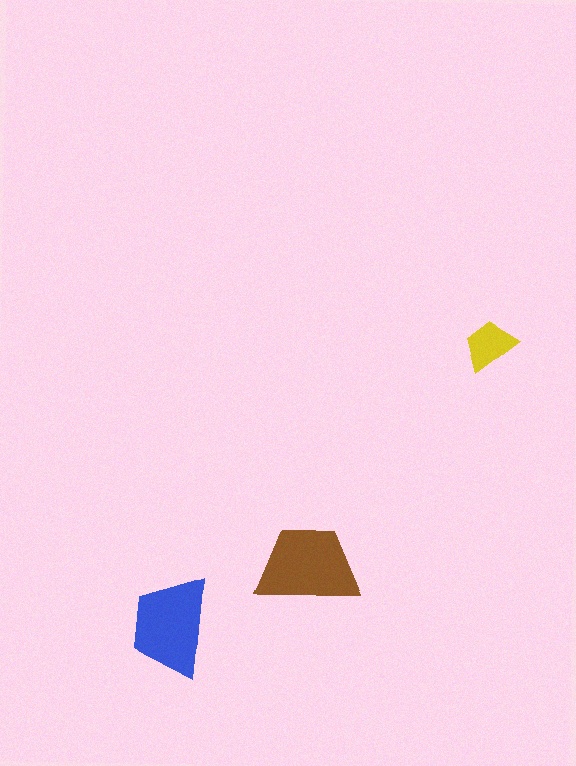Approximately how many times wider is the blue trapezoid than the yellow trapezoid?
About 2 times wider.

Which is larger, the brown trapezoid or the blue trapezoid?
The brown one.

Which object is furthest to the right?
The yellow trapezoid is rightmost.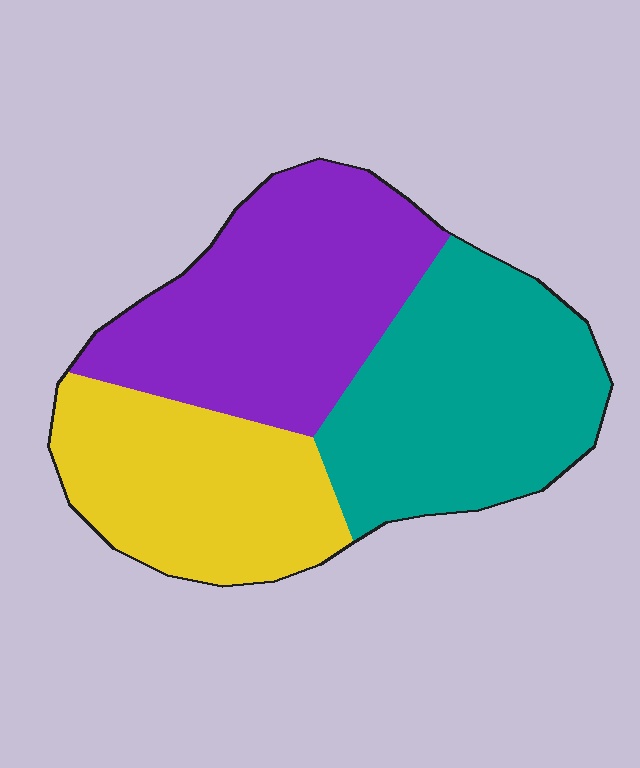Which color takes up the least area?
Yellow, at roughly 30%.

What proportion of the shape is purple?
Purple takes up about three eighths (3/8) of the shape.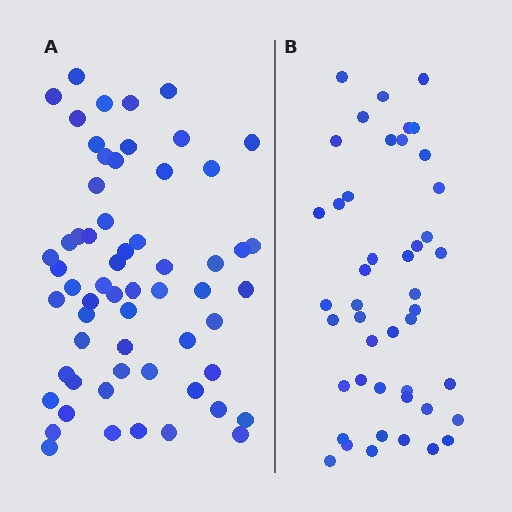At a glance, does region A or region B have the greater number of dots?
Region A (the left region) has more dots.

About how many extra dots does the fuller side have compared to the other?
Region A has approximately 15 more dots than region B.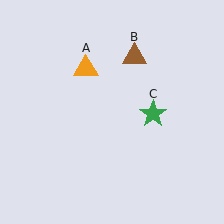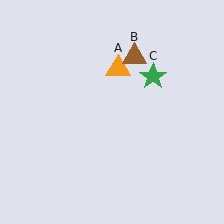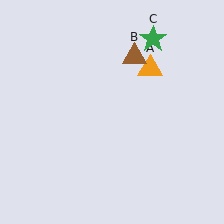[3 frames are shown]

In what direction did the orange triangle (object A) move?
The orange triangle (object A) moved right.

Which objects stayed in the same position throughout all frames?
Brown triangle (object B) remained stationary.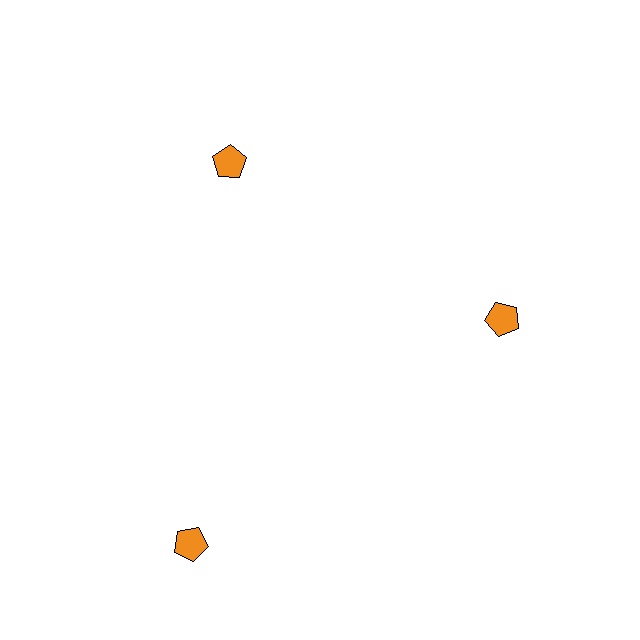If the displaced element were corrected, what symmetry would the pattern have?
It would have 3-fold rotational symmetry — the pattern would map onto itself every 120 degrees.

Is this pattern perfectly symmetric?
No. The 3 orange pentagons are arranged in a ring, but one element near the 7 o'clock position is pushed outward from the center, breaking the 3-fold rotational symmetry.